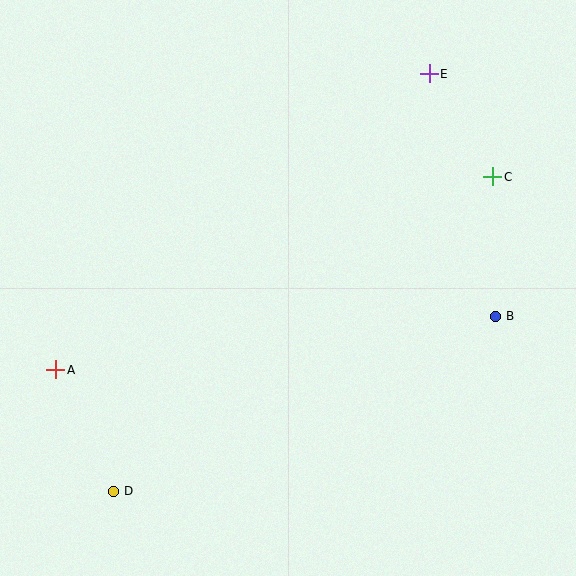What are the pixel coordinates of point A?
Point A is at (56, 370).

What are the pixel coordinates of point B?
Point B is at (495, 316).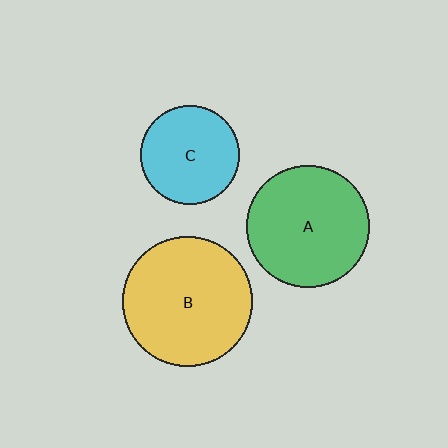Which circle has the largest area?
Circle B (yellow).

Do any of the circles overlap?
No, none of the circles overlap.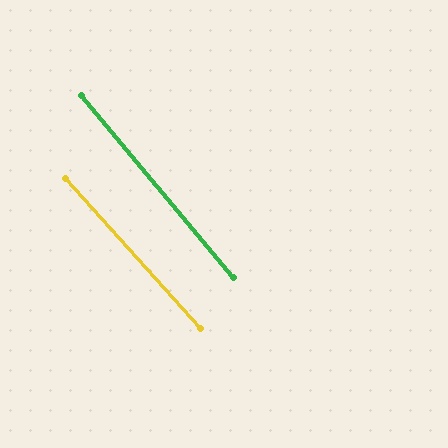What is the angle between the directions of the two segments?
Approximately 2 degrees.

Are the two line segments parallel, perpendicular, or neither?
Parallel — their directions differ by only 1.9°.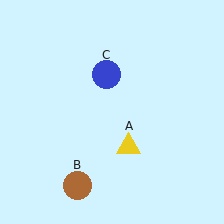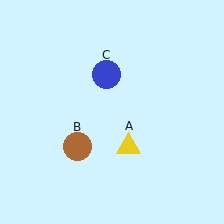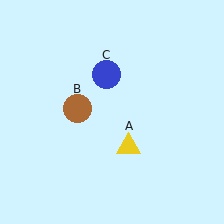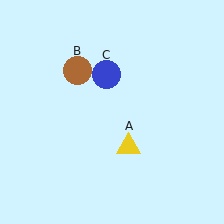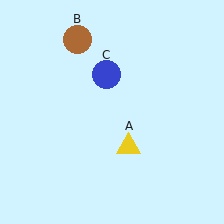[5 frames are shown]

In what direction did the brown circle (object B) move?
The brown circle (object B) moved up.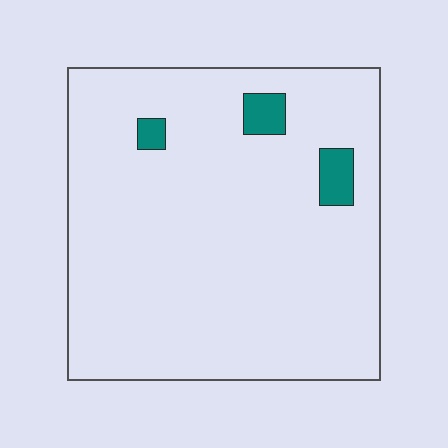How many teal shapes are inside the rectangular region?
3.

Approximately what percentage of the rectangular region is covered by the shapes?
Approximately 5%.